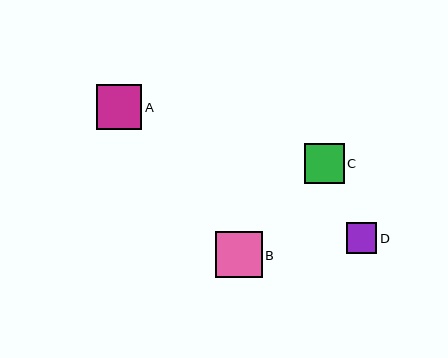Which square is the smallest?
Square D is the smallest with a size of approximately 31 pixels.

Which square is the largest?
Square B is the largest with a size of approximately 47 pixels.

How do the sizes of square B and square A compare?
Square B and square A are approximately the same size.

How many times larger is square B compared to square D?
Square B is approximately 1.5 times the size of square D.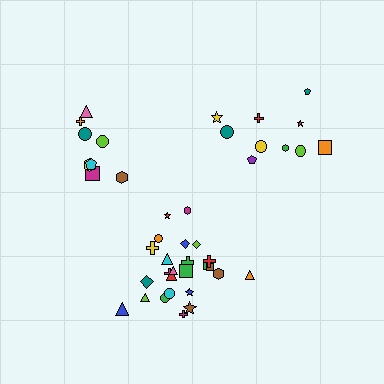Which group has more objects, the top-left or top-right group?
The top-right group.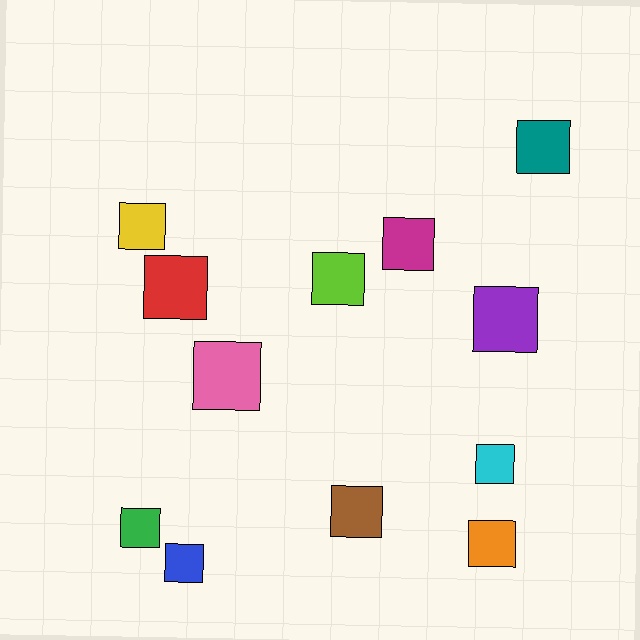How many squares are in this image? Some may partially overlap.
There are 12 squares.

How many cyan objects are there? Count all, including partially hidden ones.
There is 1 cyan object.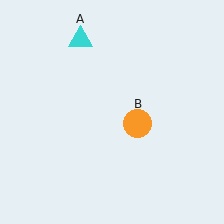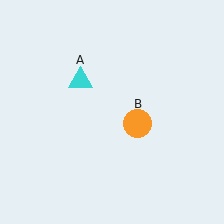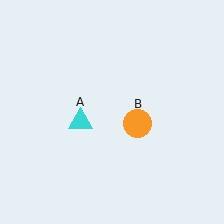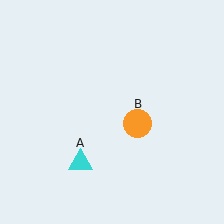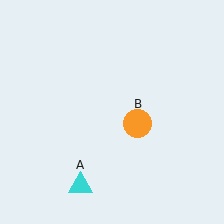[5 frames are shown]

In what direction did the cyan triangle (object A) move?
The cyan triangle (object A) moved down.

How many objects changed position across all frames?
1 object changed position: cyan triangle (object A).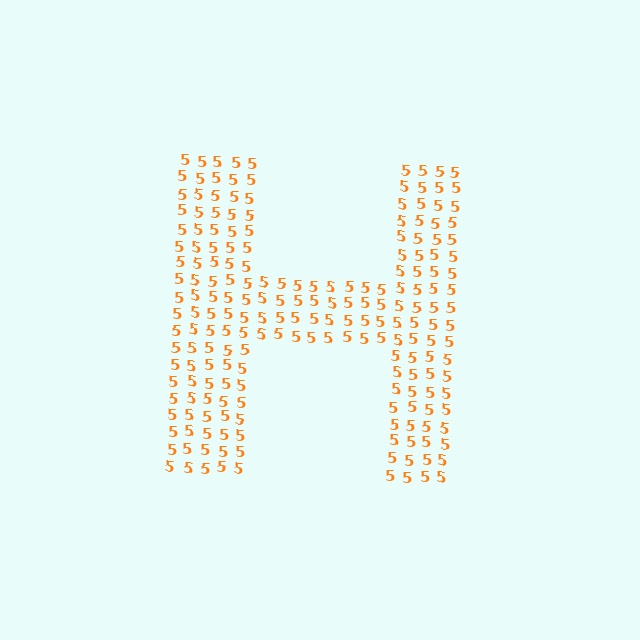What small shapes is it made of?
It is made of small digit 5's.